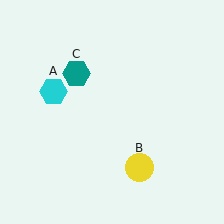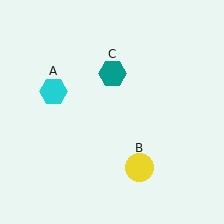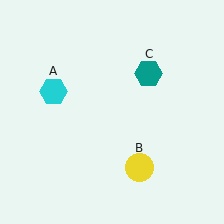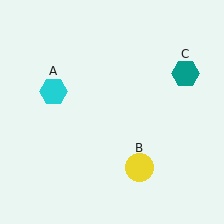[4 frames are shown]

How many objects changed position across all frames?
1 object changed position: teal hexagon (object C).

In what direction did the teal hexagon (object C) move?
The teal hexagon (object C) moved right.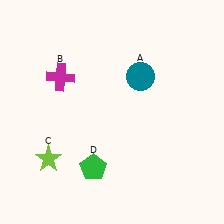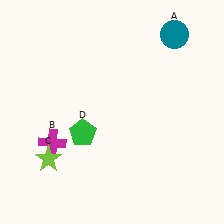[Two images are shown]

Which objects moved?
The objects that moved are: the teal circle (A), the magenta cross (B), the green pentagon (D).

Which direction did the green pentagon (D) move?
The green pentagon (D) moved up.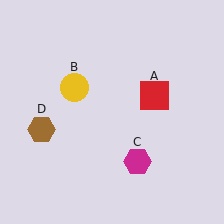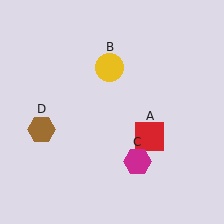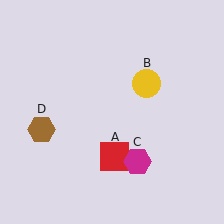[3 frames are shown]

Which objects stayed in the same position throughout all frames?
Magenta hexagon (object C) and brown hexagon (object D) remained stationary.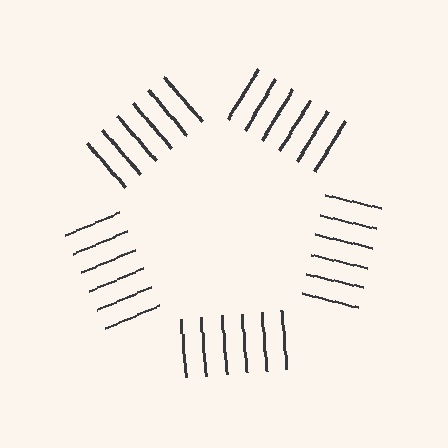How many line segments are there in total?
30 — 6 along each of the 5 edges.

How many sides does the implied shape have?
5 sides — the line-ends trace a pentagon.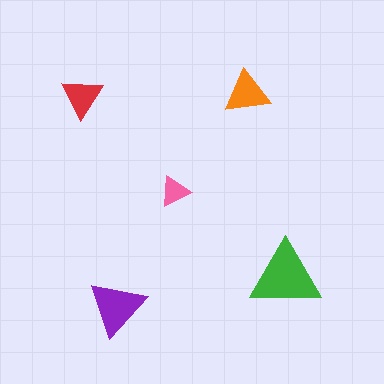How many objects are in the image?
There are 5 objects in the image.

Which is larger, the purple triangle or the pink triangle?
The purple one.